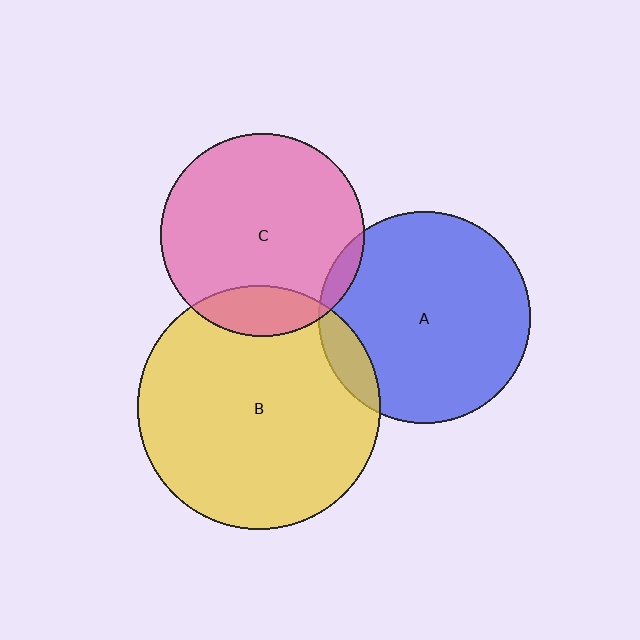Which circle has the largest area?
Circle B (yellow).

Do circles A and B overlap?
Yes.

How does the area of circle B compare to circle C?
Approximately 1.4 times.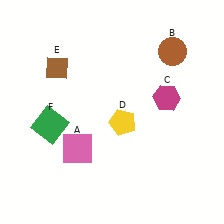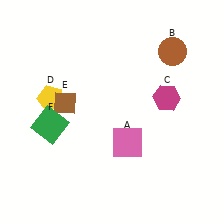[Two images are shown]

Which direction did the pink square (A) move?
The pink square (A) moved right.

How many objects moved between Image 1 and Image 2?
3 objects moved between the two images.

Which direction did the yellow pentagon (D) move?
The yellow pentagon (D) moved left.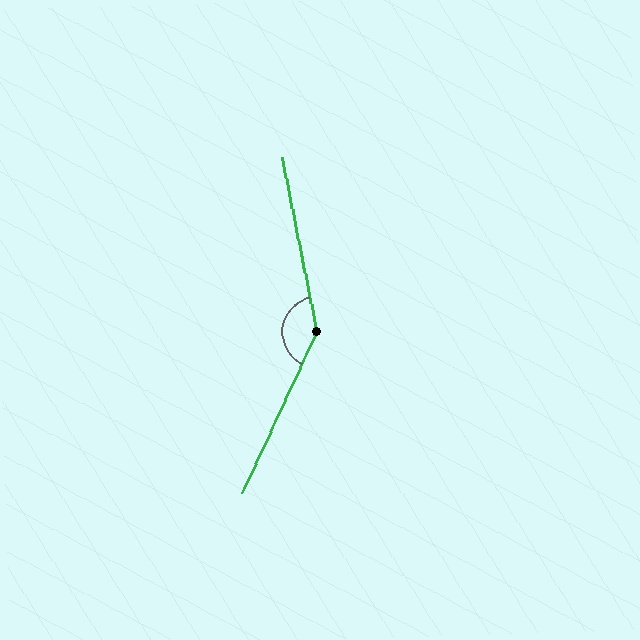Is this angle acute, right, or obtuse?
It is obtuse.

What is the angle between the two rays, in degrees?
Approximately 144 degrees.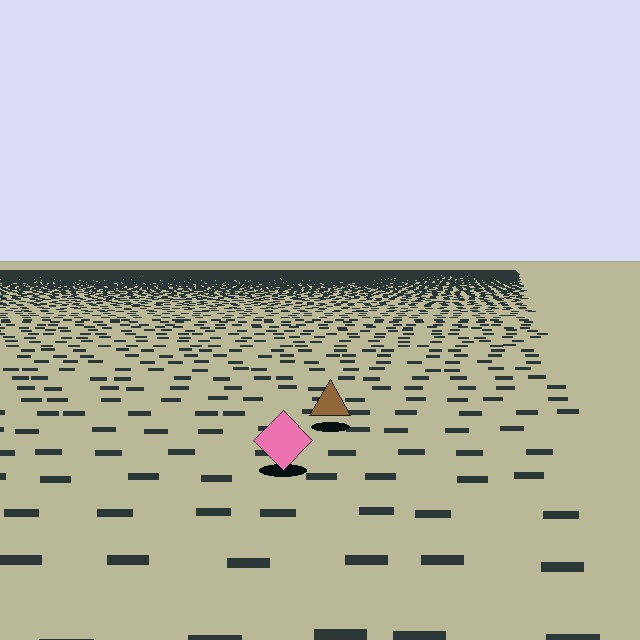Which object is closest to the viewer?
The pink diamond is closest. The texture marks near it are larger and more spread out.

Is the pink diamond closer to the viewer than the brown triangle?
Yes. The pink diamond is closer — you can tell from the texture gradient: the ground texture is coarser near it.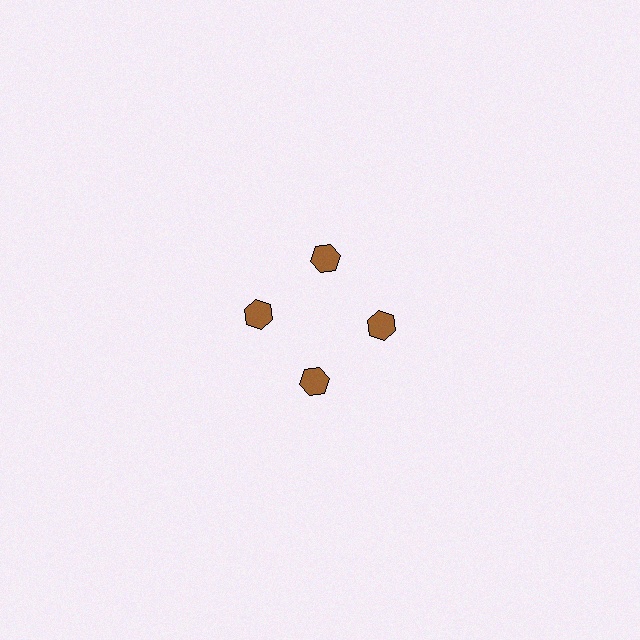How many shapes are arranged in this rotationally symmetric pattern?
There are 4 shapes, arranged in 4 groups of 1.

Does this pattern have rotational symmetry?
Yes, this pattern has 4-fold rotational symmetry. It looks the same after rotating 90 degrees around the center.